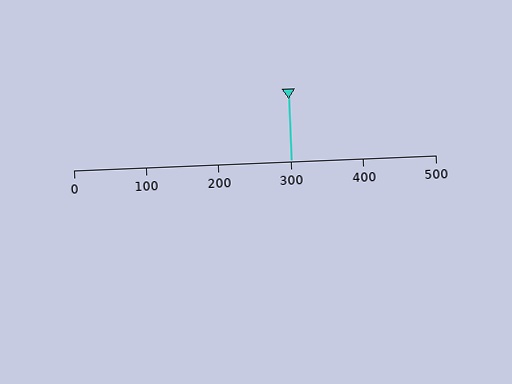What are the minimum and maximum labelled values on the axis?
The axis runs from 0 to 500.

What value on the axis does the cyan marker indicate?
The marker indicates approximately 300.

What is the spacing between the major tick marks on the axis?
The major ticks are spaced 100 apart.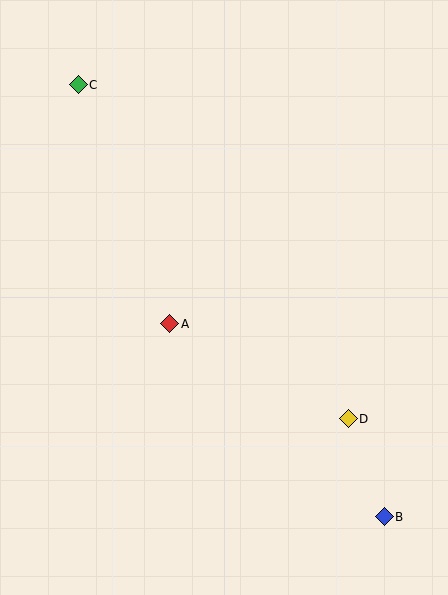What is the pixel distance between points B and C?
The distance between B and C is 530 pixels.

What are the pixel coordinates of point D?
Point D is at (348, 419).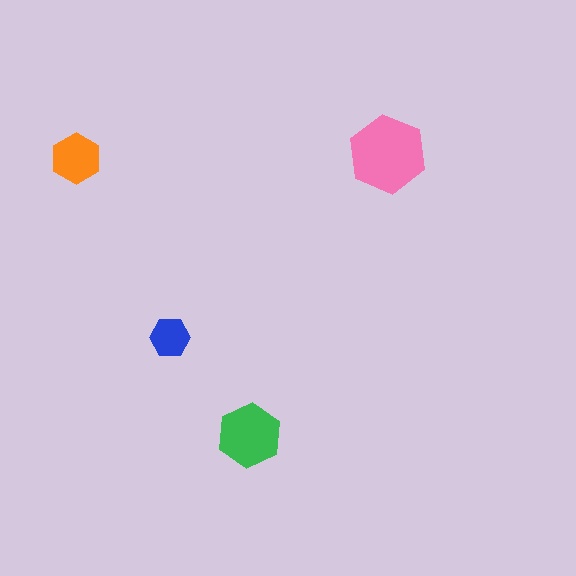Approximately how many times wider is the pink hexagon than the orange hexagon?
About 1.5 times wider.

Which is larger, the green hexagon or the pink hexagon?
The pink one.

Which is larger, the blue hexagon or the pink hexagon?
The pink one.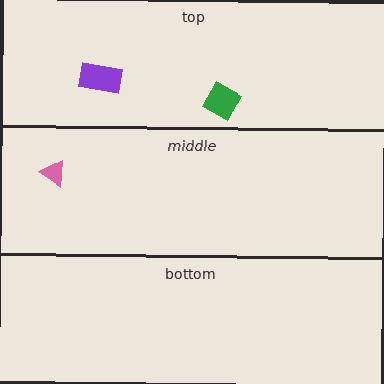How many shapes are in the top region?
2.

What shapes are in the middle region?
The pink triangle.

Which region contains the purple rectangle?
The top region.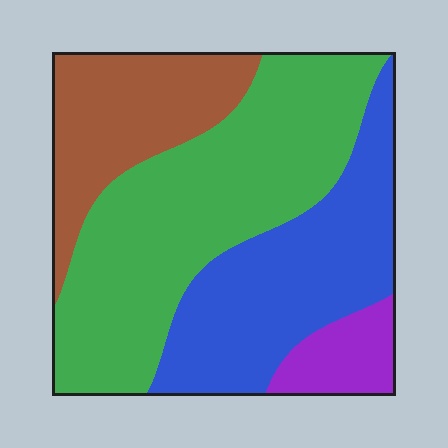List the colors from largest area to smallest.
From largest to smallest: green, blue, brown, purple.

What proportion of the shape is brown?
Brown covers about 20% of the shape.